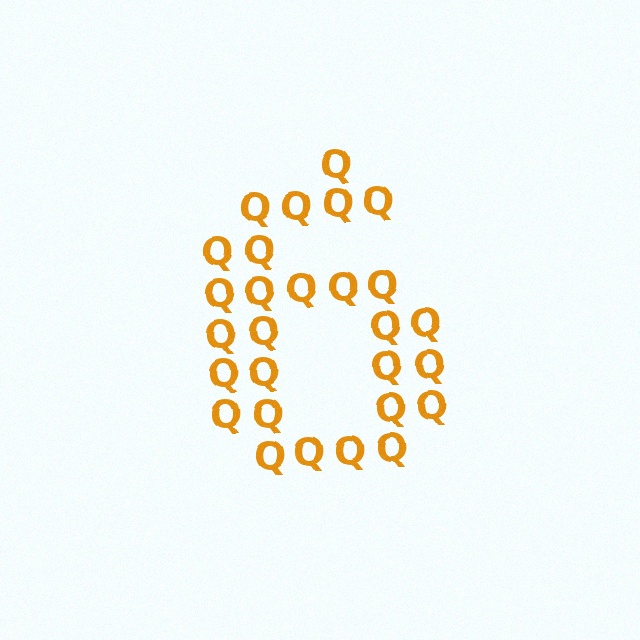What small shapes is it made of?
It is made of small letter Q's.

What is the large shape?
The large shape is the digit 6.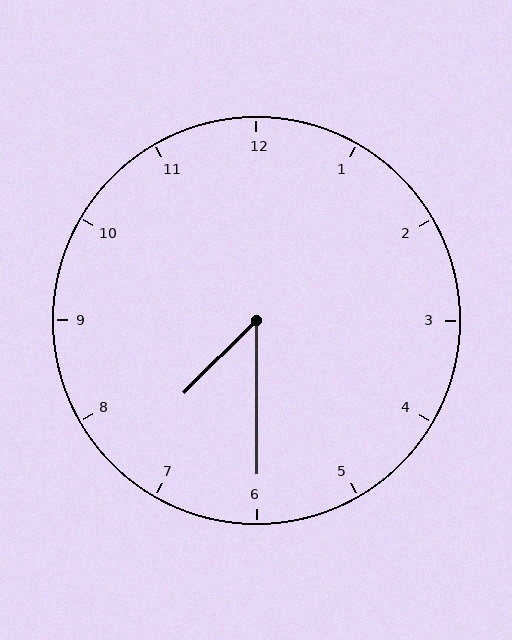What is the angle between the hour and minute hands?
Approximately 45 degrees.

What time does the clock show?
7:30.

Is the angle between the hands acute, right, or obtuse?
It is acute.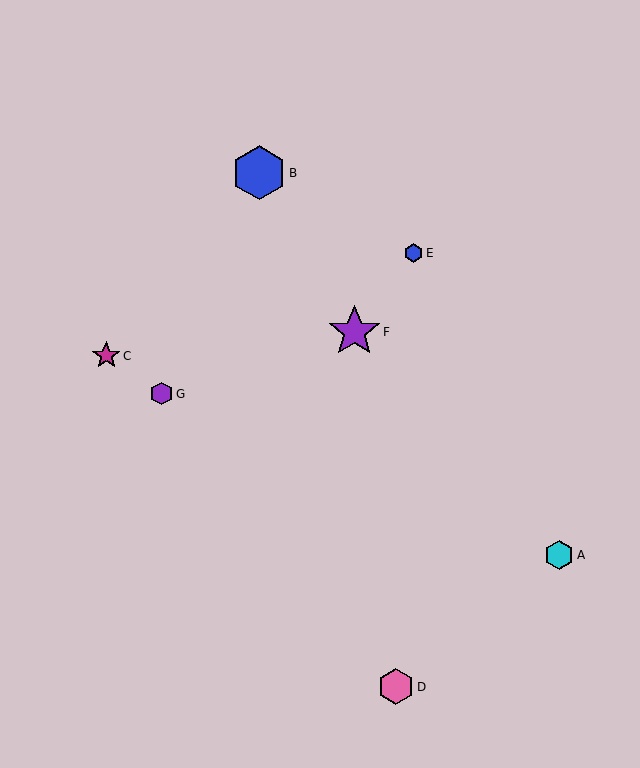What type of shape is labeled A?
Shape A is a cyan hexagon.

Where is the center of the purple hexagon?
The center of the purple hexagon is at (161, 394).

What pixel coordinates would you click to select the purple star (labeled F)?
Click at (354, 332) to select the purple star F.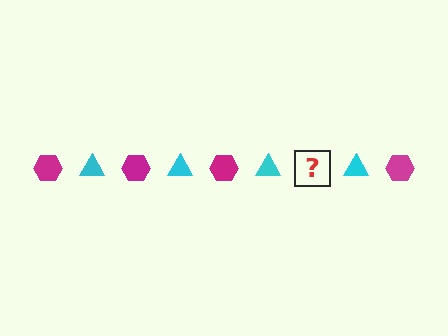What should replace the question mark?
The question mark should be replaced with a magenta hexagon.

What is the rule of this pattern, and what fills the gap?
The rule is that the pattern alternates between magenta hexagon and cyan triangle. The gap should be filled with a magenta hexagon.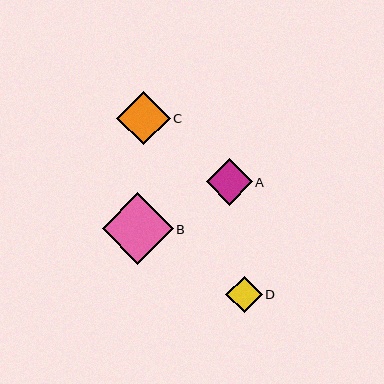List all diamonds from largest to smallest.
From largest to smallest: B, C, A, D.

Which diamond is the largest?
Diamond B is the largest with a size of approximately 71 pixels.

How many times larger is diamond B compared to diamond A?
Diamond B is approximately 1.5 times the size of diamond A.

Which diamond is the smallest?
Diamond D is the smallest with a size of approximately 36 pixels.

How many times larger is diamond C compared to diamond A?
Diamond C is approximately 1.2 times the size of diamond A.